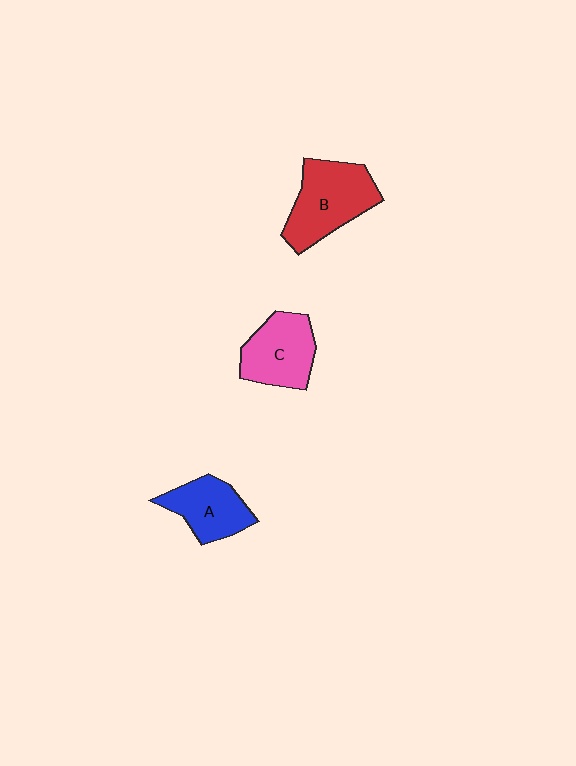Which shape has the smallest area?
Shape A (blue).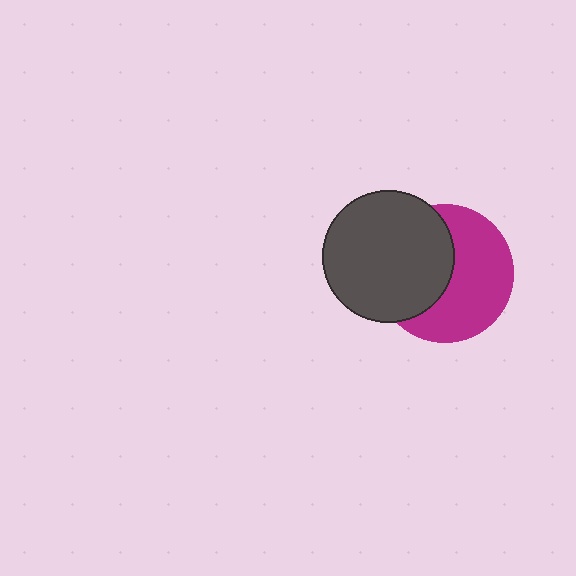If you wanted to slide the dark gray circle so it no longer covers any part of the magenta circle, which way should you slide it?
Slide it left — that is the most direct way to separate the two shapes.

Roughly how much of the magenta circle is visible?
About half of it is visible (roughly 56%).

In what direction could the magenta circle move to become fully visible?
The magenta circle could move right. That would shift it out from behind the dark gray circle entirely.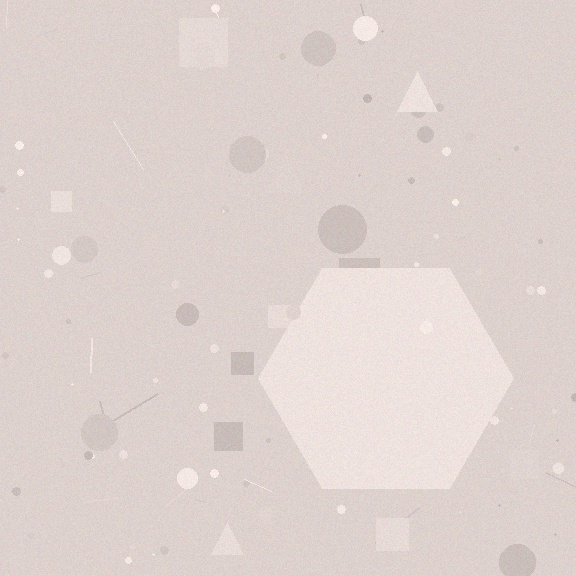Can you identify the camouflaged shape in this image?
The camouflaged shape is a hexagon.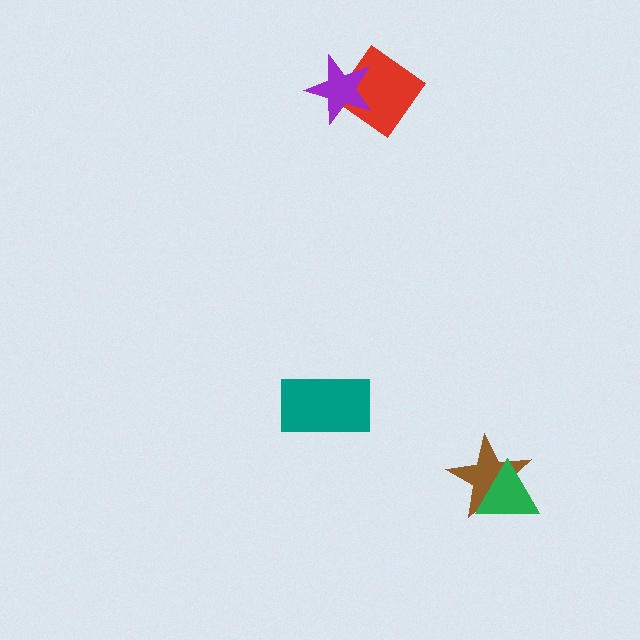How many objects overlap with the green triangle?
1 object overlaps with the green triangle.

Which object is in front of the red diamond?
The purple star is in front of the red diamond.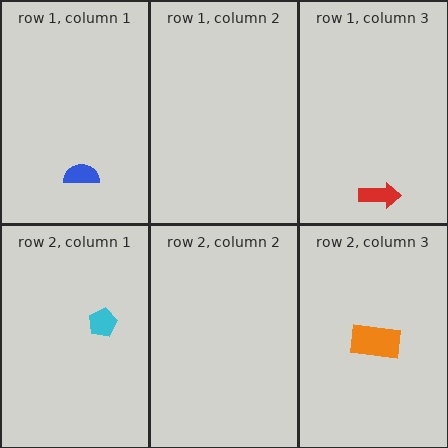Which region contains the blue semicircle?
The row 1, column 1 region.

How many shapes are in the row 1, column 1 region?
1.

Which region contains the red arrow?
The row 1, column 3 region.